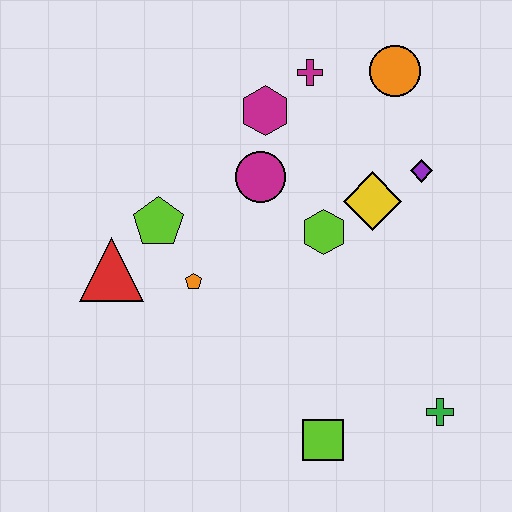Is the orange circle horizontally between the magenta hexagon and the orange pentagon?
No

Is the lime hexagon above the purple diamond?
No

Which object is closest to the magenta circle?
The magenta hexagon is closest to the magenta circle.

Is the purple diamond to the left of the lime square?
No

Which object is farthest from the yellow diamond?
The red triangle is farthest from the yellow diamond.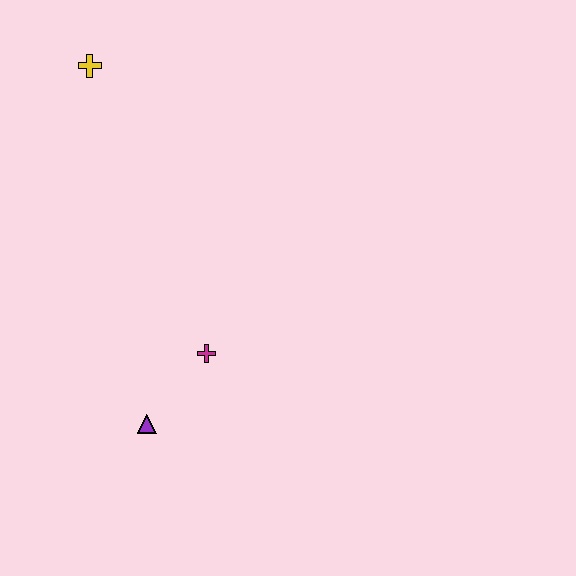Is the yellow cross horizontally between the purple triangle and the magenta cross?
No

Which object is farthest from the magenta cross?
The yellow cross is farthest from the magenta cross.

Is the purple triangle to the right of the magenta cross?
No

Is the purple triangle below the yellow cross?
Yes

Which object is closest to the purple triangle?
The magenta cross is closest to the purple triangle.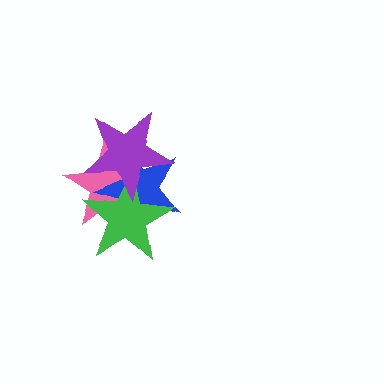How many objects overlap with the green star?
3 objects overlap with the green star.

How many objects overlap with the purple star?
3 objects overlap with the purple star.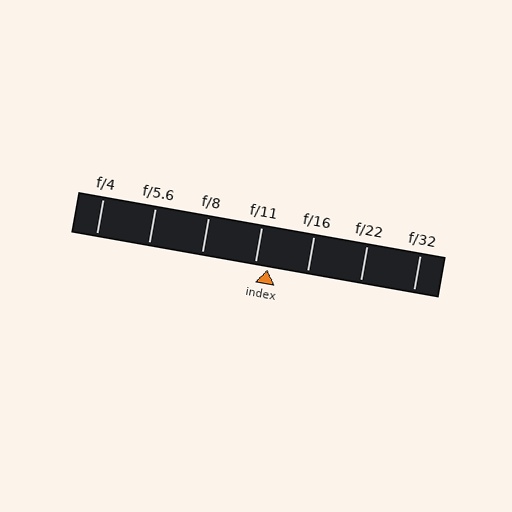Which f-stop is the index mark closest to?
The index mark is closest to f/11.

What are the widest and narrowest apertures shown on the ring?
The widest aperture shown is f/4 and the narrowest is f/32.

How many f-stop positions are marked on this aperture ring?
There are 7 f-stop positions marked.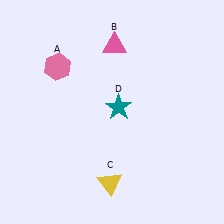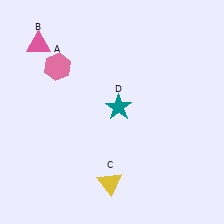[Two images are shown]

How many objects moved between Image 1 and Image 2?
1 object moved between the two images.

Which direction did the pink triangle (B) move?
The pink triangle (B) moved left.